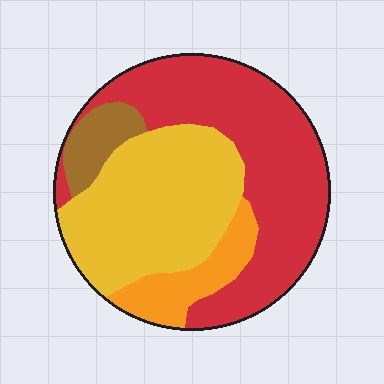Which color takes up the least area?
Brown, at roughly 5%.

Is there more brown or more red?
Red.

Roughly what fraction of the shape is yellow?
Yellow takes up about three eighths (3/8) of the shape.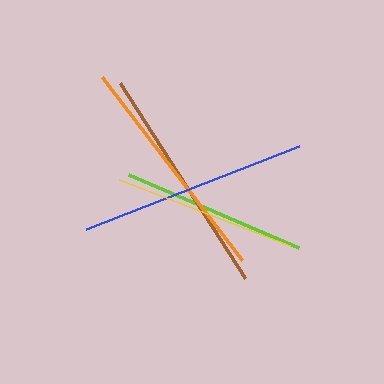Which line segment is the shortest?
The yellow line is the shortest at approximately 184 pixels.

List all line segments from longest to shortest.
From longest to shortest: brown, orange, blue, lime, yellow.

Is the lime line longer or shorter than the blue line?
The blue line is longer than the lime line.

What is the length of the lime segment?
The lime segment is approximately 186 pixels long.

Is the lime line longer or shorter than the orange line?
The orange line is longer than the lime line.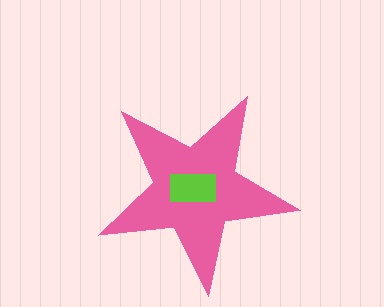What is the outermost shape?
The pink star.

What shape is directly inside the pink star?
The lime rectangle.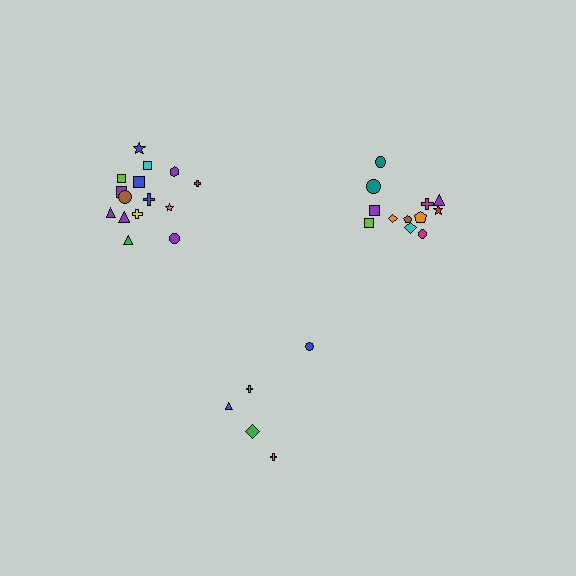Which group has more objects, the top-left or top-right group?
The top-left group.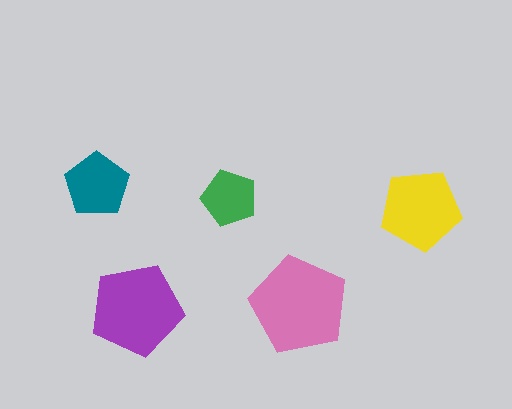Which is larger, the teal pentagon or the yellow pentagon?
The yellow one.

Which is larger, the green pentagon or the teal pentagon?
The teal one.